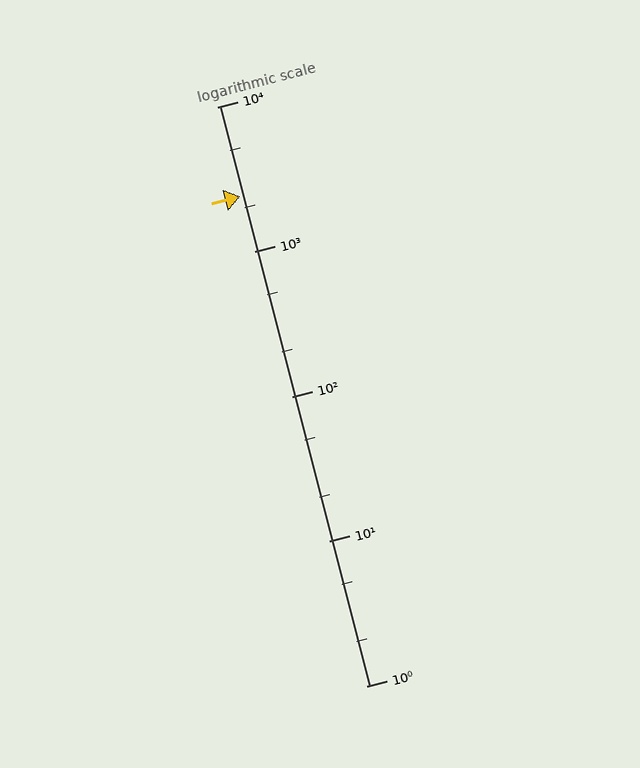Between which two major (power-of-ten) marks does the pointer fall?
The pointer is between 1000 and 10000.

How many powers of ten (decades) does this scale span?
The scale spans 4 decades, from 1 to 10000.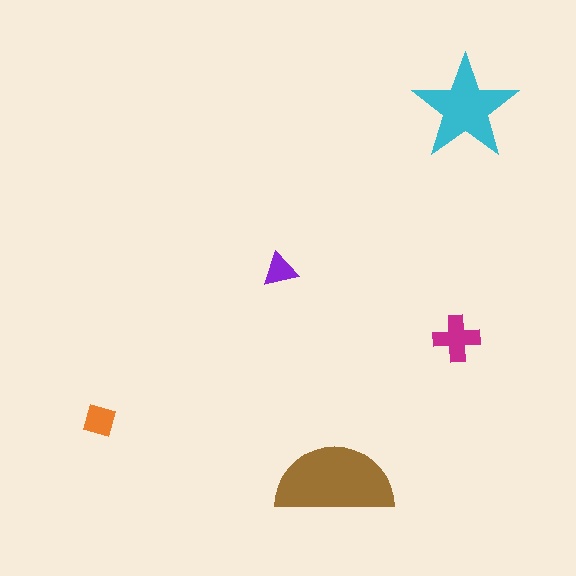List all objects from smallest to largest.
The purple triangle, the orange diamond, the magenta cross, the cyan star, the brown semicircle.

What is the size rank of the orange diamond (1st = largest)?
4th.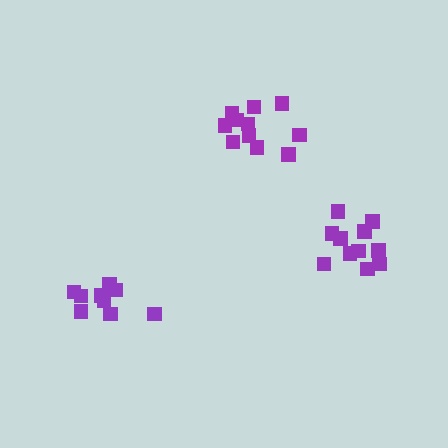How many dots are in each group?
Group 1: 11 dots, Group 2: 9 dots, Group 3: 11 dots (31 total).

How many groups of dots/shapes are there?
There are 3 groups.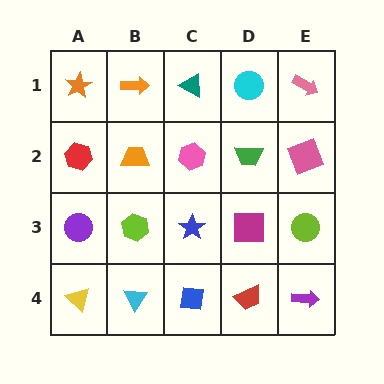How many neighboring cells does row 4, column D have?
3.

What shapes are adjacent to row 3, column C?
A pink hexagon (row 2, column C), a blue square (row 4, column C), a lime hexagon (row 3, column B), a magenta square (row 3, column D).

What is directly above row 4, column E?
A lime circle.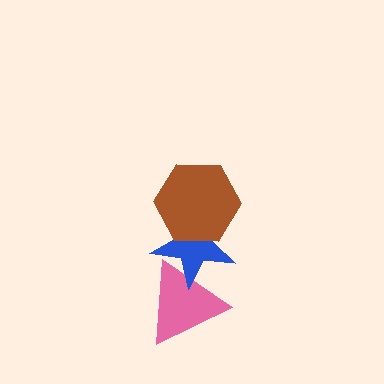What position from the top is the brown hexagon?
The brown hexagon is 1st from the top.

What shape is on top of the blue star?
The brown hexagon is on top of the blue star.